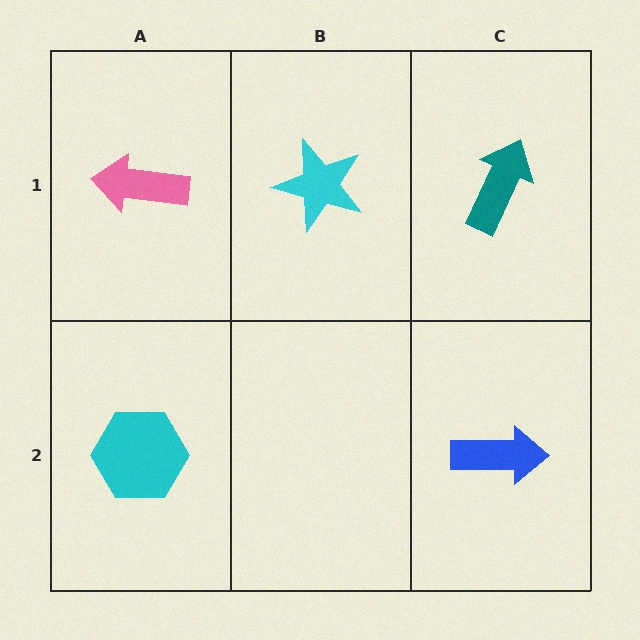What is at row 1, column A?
A pink arrow.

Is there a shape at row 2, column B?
No, that cell is empty.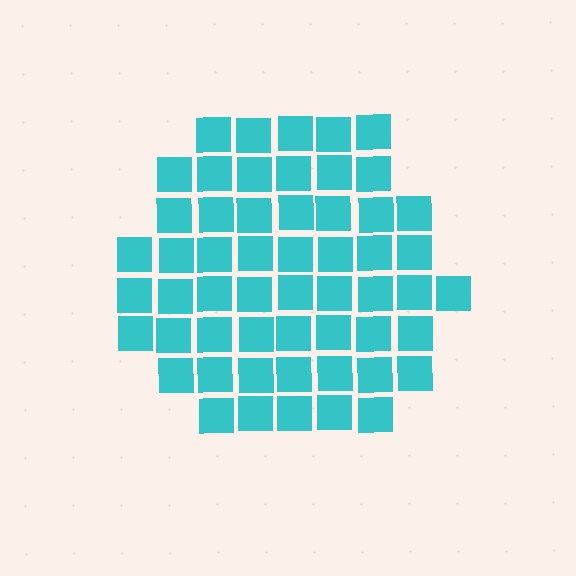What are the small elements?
The small elements are squares.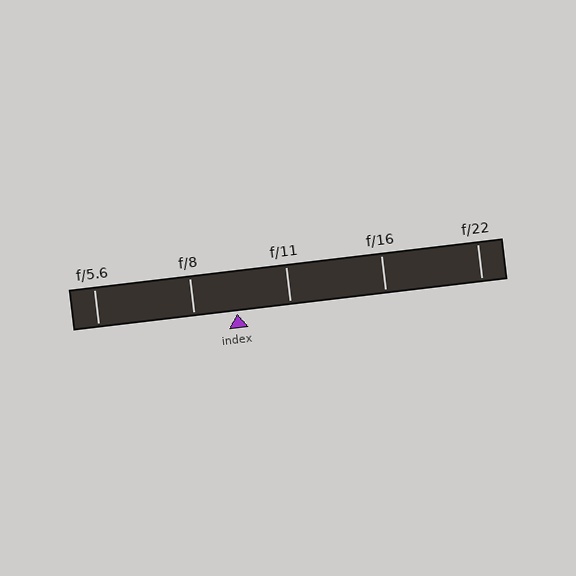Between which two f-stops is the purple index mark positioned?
The index mark is between f/8 and f/11.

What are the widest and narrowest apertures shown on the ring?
The widest aperture shown is f/5.6 and the narrowest is f/22.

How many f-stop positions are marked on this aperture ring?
There are 5 f-stop positions marked.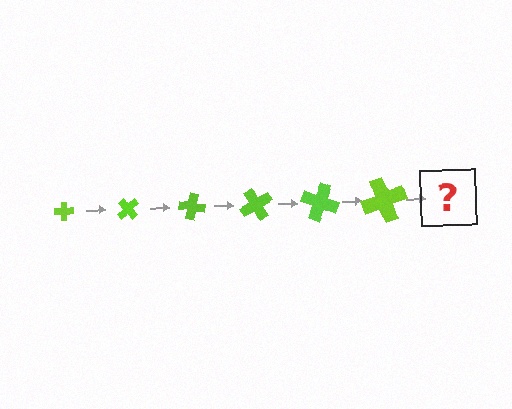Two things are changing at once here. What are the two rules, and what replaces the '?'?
The two rules are that the cross grows larger each step and it rotates 50 degrees each step. The '?' should be a cross, larger than the previous one and rotated 300 degrees from the start.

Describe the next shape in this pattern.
It should be a cross, larger than the previous one and rotated 300 degrees from the start.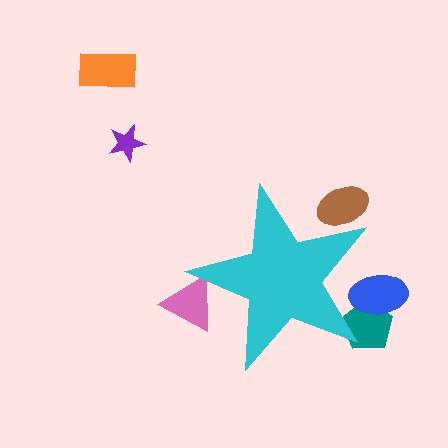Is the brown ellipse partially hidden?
Yes, the brown ellipse is partially hidden behind the cyan star.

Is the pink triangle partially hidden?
Yes, the pink triangle is partially hidden behind the cyan star.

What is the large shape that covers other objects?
A cyan star.